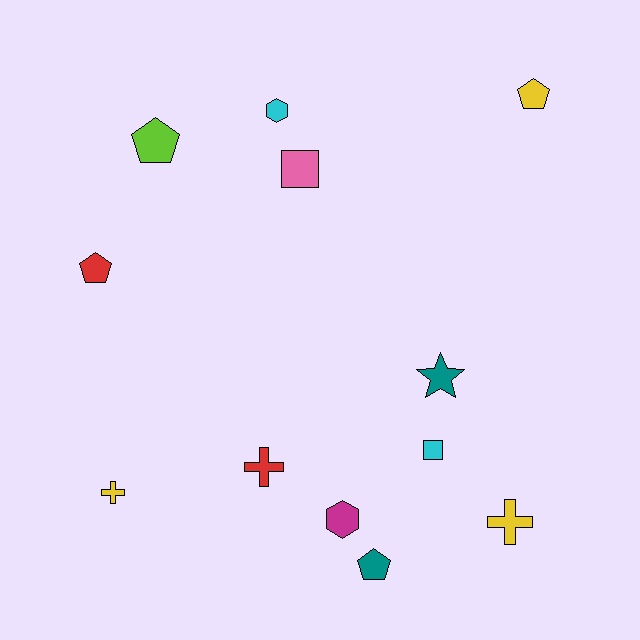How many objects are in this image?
There are 12 objects.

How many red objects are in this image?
There are 2 red objects.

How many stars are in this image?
There is 1 star.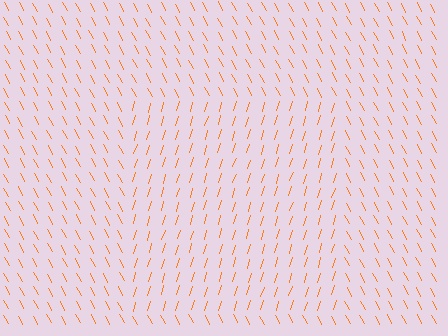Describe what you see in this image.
The image is filled with small orange line segments. A rectangle region in the image has lines oriented differently from the surrounding lines, creating a visible texture boundary.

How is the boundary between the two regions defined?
The boundary is defined purely by a change in line orientation (approximately 45 degrees difference). All lines are the same color and thickness.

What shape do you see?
I see a rectangle.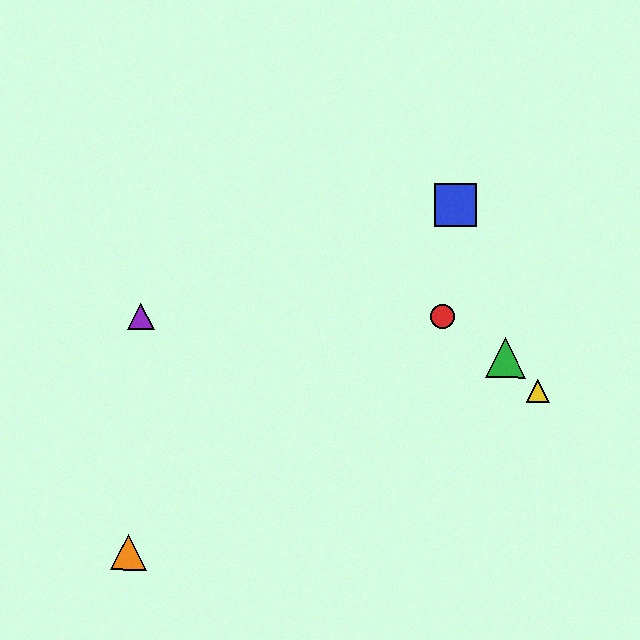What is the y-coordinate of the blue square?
The blue square is at y≈205.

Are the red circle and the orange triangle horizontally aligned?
No, the red circle is at y≈317 and the orange triangle is at y≈552.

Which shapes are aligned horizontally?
The red circle, the purple triangle are aligned horizontally.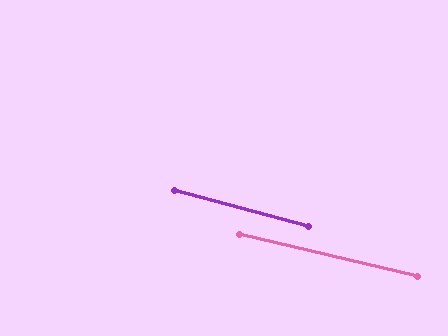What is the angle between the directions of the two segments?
Approximately 2 degrees.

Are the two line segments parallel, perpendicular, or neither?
Parallel — their directions differ by only 1.7°.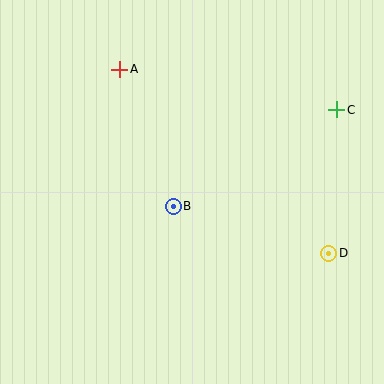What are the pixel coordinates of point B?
Point B is at (173, 206).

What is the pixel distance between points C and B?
The distance between C and B is 190 pixels.